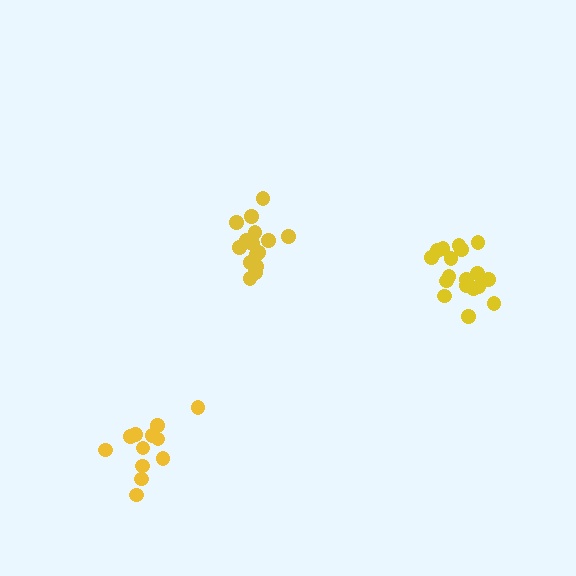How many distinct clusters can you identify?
There are 3 distinct clusters.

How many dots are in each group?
Group 1: 18 dots, Group 2: 12 dots, Group 3: 15 dots (45 total).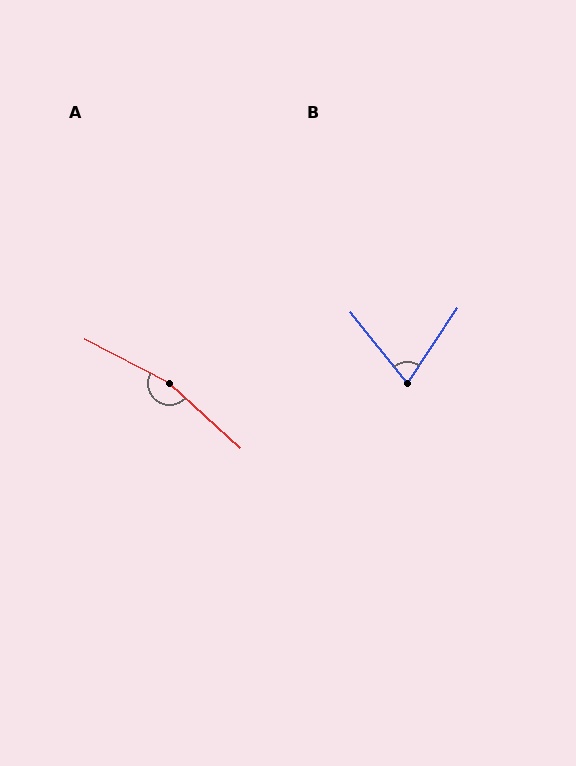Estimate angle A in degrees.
Approximately 165 degrees.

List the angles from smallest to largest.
B (73°), A (165°).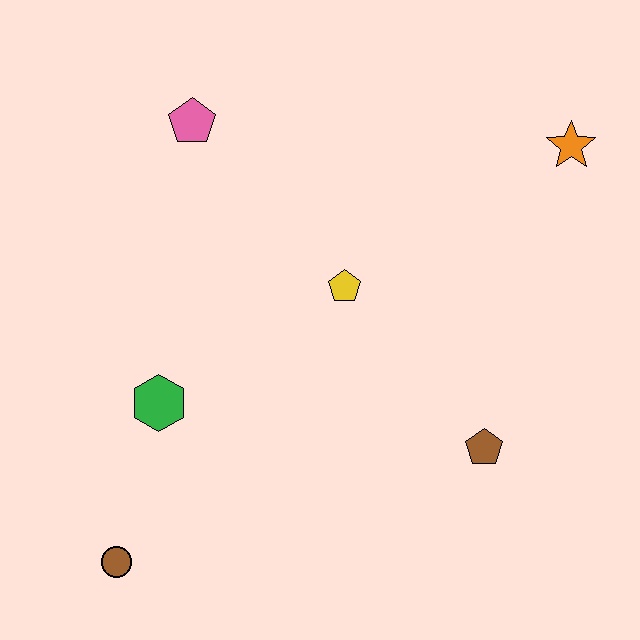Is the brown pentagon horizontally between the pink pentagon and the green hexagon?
No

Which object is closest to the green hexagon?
The brown circle is closest to the green hexagon.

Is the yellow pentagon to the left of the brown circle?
No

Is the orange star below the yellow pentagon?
No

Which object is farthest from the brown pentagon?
The pink pentagon is farthest from the brown pentagon.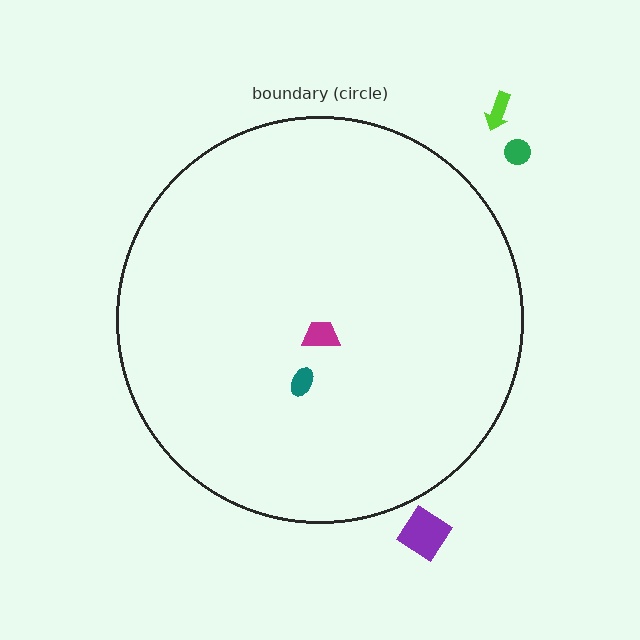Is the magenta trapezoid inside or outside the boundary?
Inside.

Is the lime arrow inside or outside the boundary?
Outside.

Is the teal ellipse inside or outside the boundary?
Inside.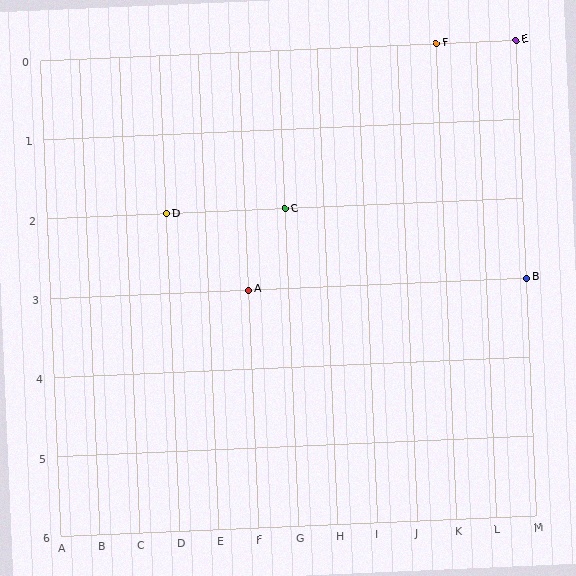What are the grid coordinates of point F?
Point F is at grid coordinates (K, 0).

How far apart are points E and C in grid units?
Points E and C are 6 columns and 2 rows apart (about 6.3 grid units diagonally).